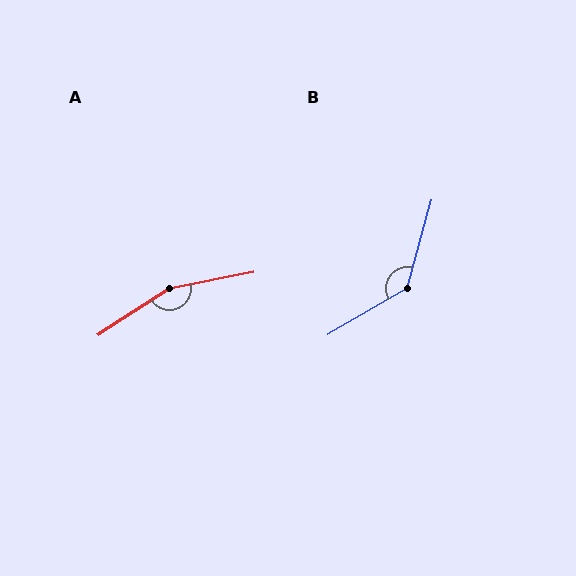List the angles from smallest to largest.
B (136°), A (158°).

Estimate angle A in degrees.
Approximately 158 degrees.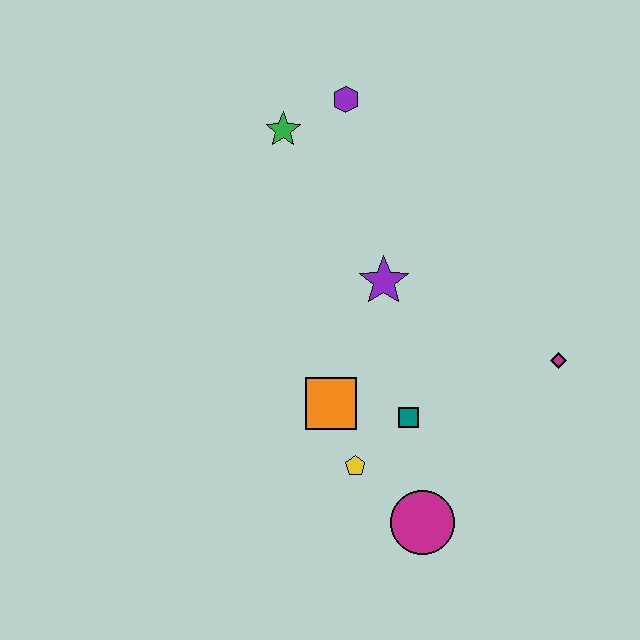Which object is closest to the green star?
The purple hexagon is closest to the green star.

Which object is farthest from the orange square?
The purple hexagon is farthest from the orange square.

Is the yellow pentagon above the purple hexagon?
No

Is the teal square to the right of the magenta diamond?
No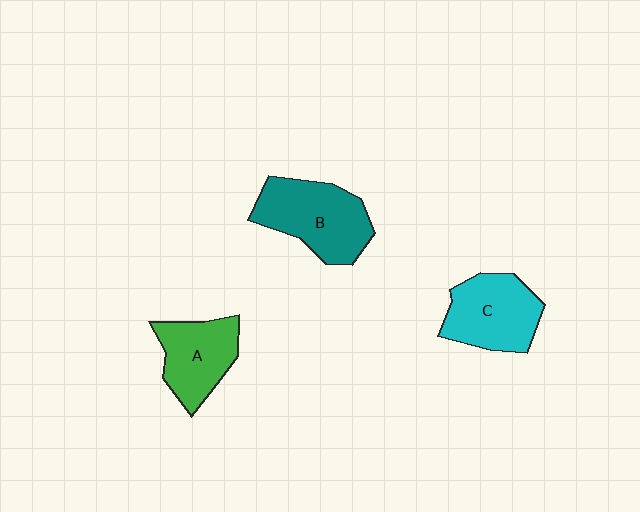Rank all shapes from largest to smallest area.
From largest to smallest: B (teal), C (cyan), A (green).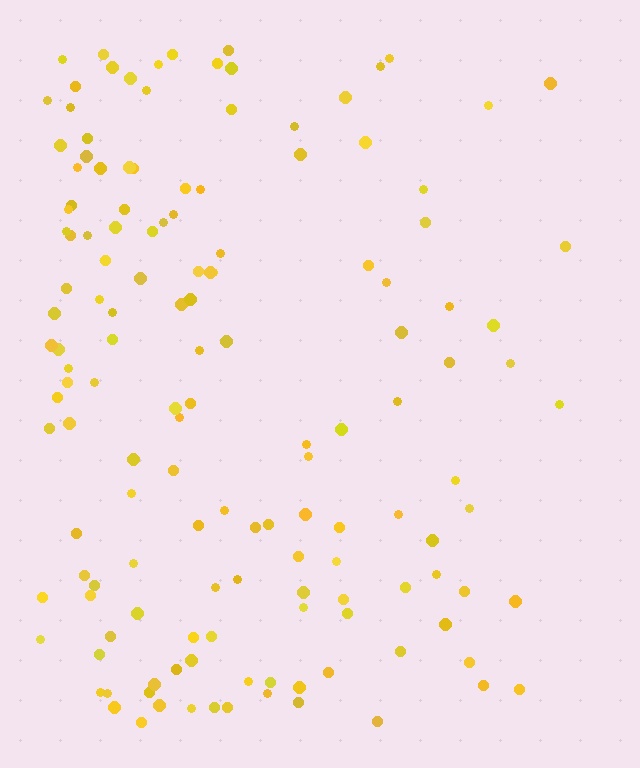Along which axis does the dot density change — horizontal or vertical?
Horizontal.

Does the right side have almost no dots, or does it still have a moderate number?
Still a moderate number, just noticeably fewer than the left.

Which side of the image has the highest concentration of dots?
The left.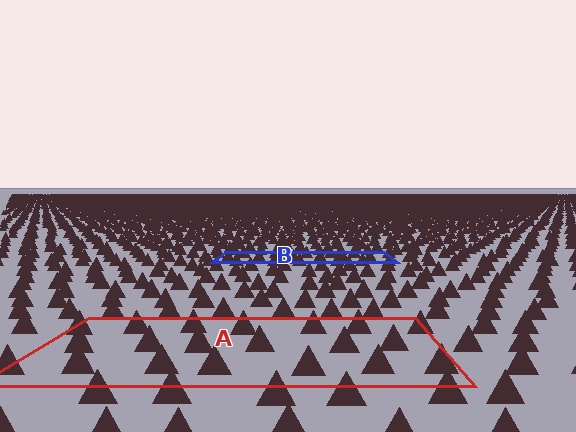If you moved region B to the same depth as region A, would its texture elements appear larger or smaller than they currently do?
They would appear larger. At a closer depth, the same texture elements are projected at a bigger on-screen size.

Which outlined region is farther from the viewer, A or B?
Region B is farther from the viewer — the texture elements inside it appear smaller and more densely packed.